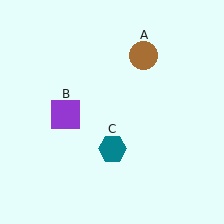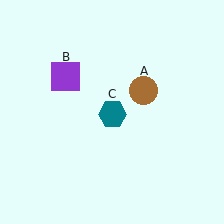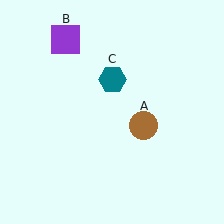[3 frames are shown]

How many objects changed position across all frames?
3 objects changed position: brown circle (object A), purple square (object B), teal hexagon (object C).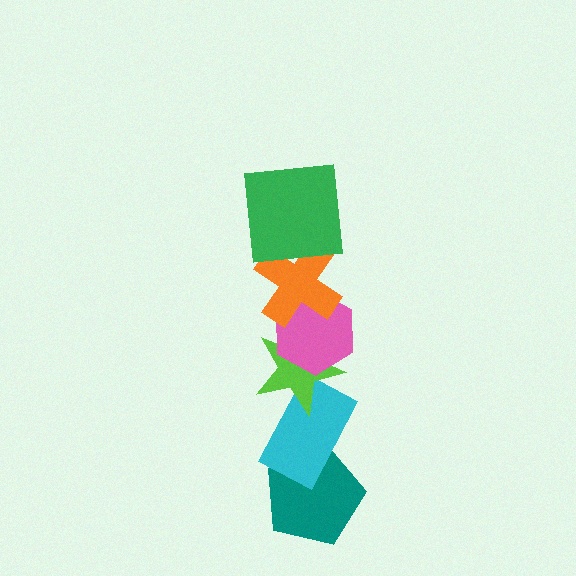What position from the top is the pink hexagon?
The pink hexagon is 3rd from the top.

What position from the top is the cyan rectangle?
The cyan rectangle is 5th from the top.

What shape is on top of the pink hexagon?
The orange cross is on top of the pink hexagon.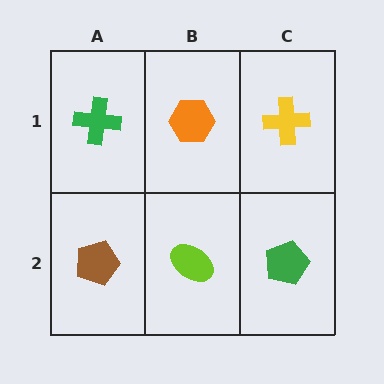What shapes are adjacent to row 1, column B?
A lime ellipse (row 2, column B), a green cross (row 1, column A), a yellow cross (row 1, column C).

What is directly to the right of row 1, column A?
An orange hexagon.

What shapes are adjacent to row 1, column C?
A green pentagon (row 2, column C), an orange hexagon (row 1, column B).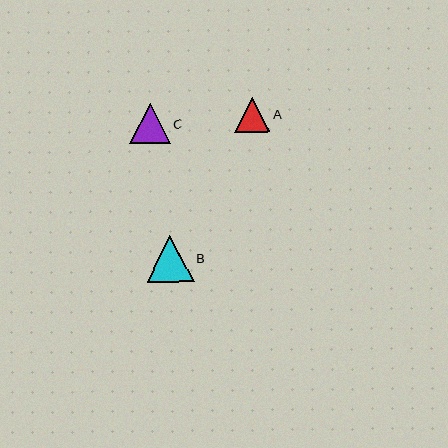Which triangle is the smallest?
Triangle A is the smallest with a size of approximately 35 pixels.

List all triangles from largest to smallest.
From largest to smallest: B, C, A.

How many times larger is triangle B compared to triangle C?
Triangle B is approximately 1.2 times the size of triangle C.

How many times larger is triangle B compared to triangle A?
Triangle B is approximately 1.3 times the size of triangle A.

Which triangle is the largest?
Triangle B is the largest with a size of approximately 47 pixels.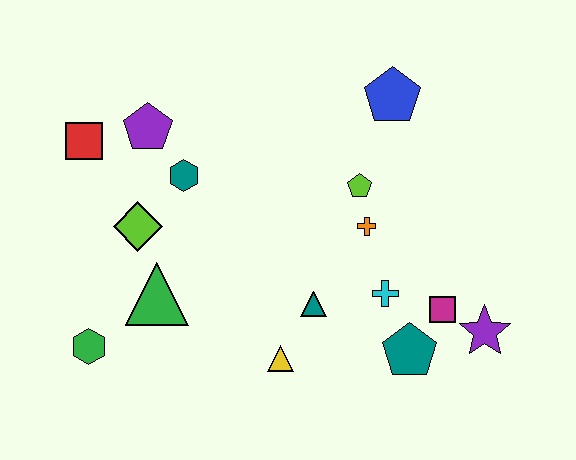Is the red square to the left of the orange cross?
Yes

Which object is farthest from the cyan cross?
The red square is farthest from the cyan cross.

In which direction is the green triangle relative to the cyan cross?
The green triangle is to the left of the cyan cross.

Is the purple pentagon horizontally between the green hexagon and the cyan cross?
Yes